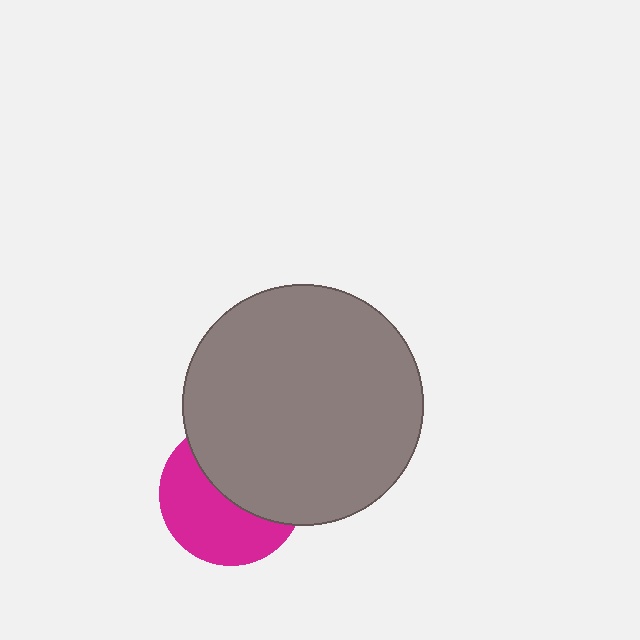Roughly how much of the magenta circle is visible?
About half of it is visible (roughly 51%).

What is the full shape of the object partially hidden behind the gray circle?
The partially hidden object is a magenta circle.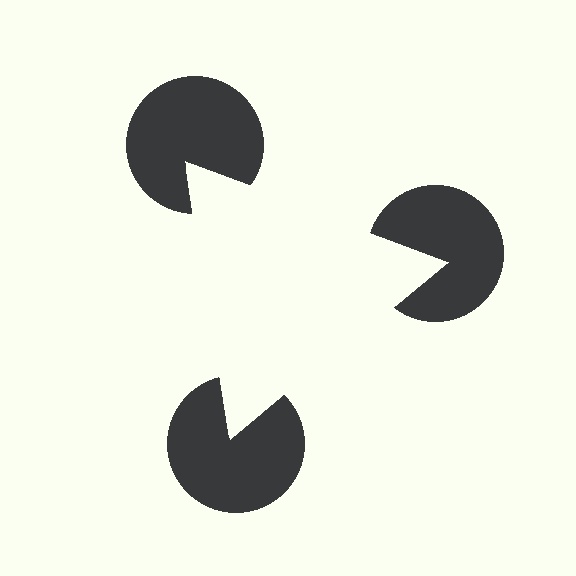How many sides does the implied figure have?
3 sides.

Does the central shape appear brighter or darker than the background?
It typically appears slightly brighter than the background, even though no actual brightness change is drawn.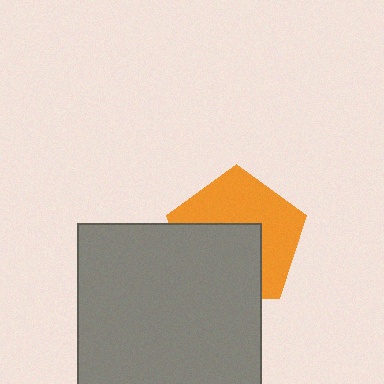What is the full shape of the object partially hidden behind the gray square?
The partially hidden object is an orange pentagon.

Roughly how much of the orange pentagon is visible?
About half of it is visible (roughly 54%).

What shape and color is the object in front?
The object in front is a gray square.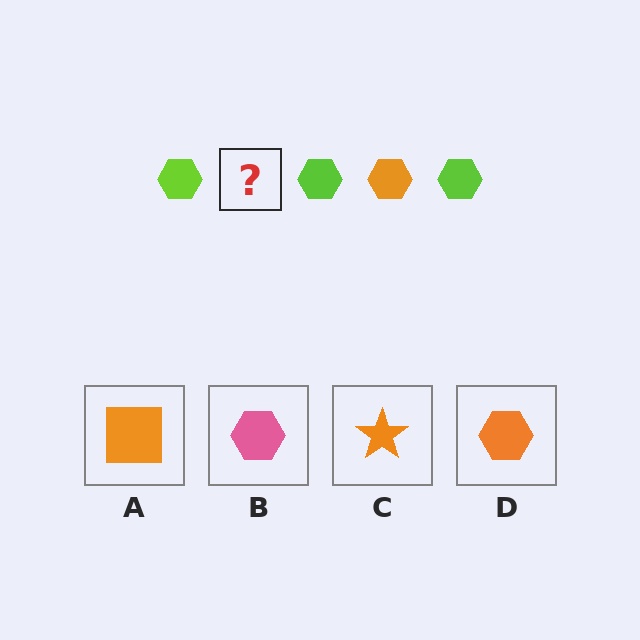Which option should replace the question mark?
Option D.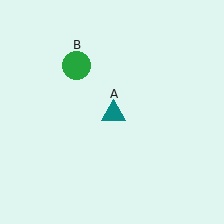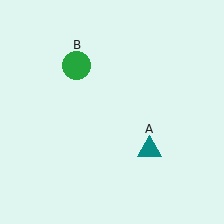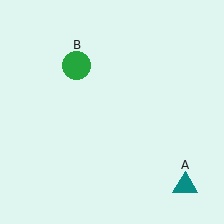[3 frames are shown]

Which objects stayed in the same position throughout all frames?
Green circle (object B) remained stationary.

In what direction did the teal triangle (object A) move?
The teal triangle (object A) moved down and to the right.